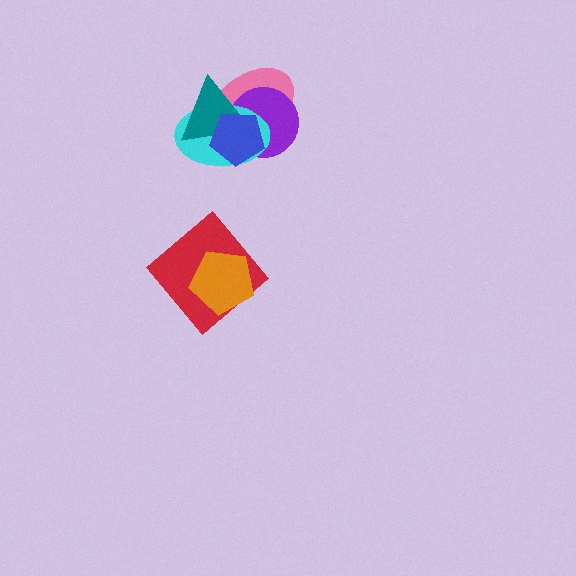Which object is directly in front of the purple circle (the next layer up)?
The cyan ellipse is directly in front of the purple circle.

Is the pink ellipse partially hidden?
Yes, it is partially covered by another shape.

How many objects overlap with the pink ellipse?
4 objects overlap with the pink ellipse.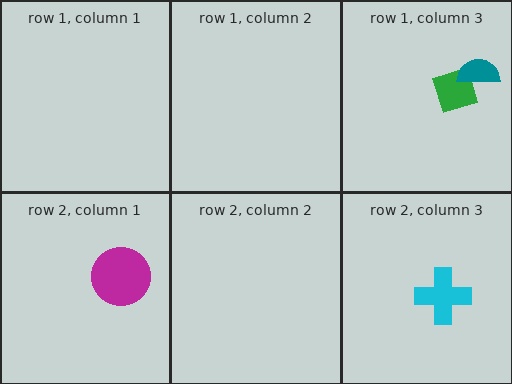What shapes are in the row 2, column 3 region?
The cyan cross.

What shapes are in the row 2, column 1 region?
The magenta circle.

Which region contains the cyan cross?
The row 2, column 3 region.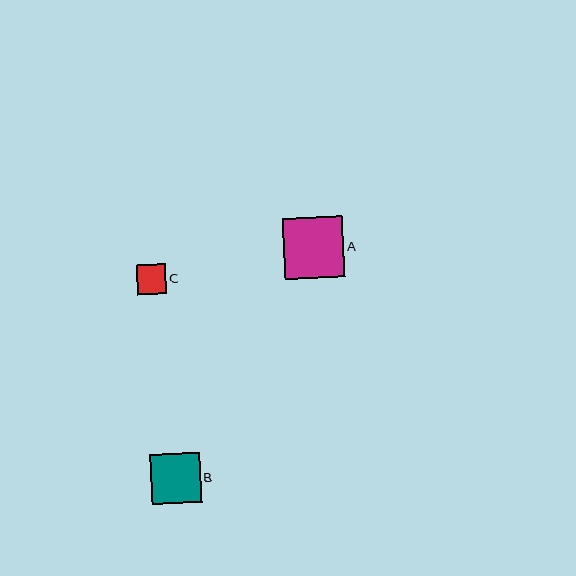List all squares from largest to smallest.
From largest to smallest: A, B, C.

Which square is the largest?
Square A is the largest with a size of approximately 61 pixels.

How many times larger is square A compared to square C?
Square A is approximately 2.1 times the size of square C.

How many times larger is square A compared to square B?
Square A is approximately 1.2 times the size of square B.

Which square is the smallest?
Square C is the smallest with a size of approximately 30 pixels.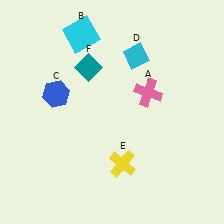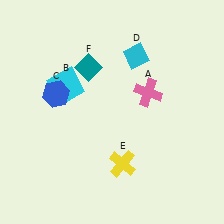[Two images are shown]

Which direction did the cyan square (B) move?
The cyan square (B) moved down.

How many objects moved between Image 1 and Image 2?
1 object moved between the two images.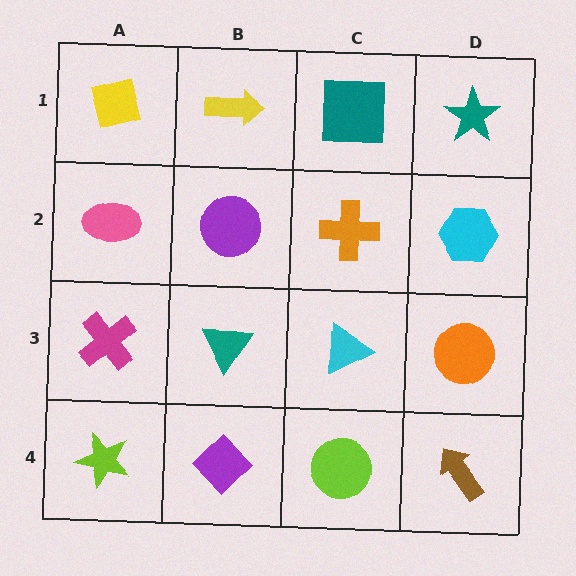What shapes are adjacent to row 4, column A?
A magenta cross (row 3, column A), a purple diamond (row 4, column B).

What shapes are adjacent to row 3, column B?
A purple circle (row 2, column B), a purple diamond (row 4, column B), a magenta cross (row 3, column A), a cyan triangle (row 3, column C).